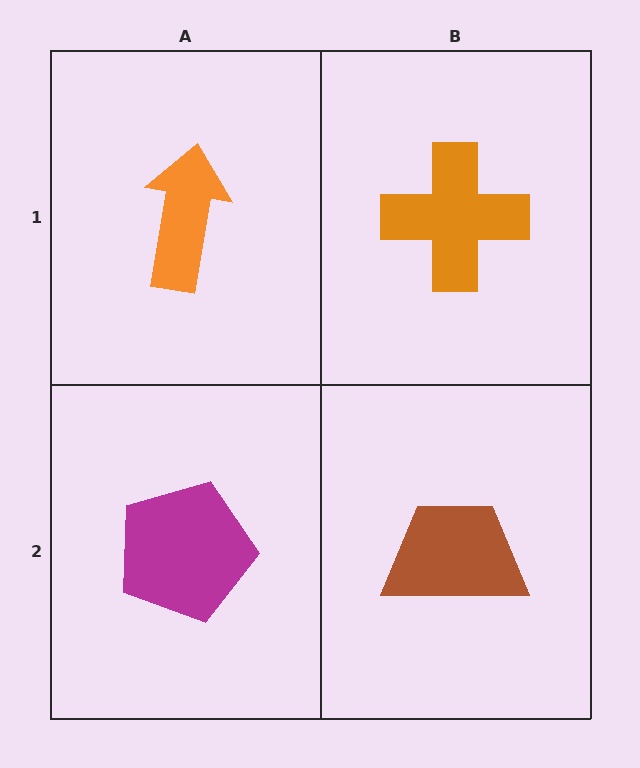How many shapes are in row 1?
2 shapes.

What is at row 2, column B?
A brown trapezoid.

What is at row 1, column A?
An orange arrow.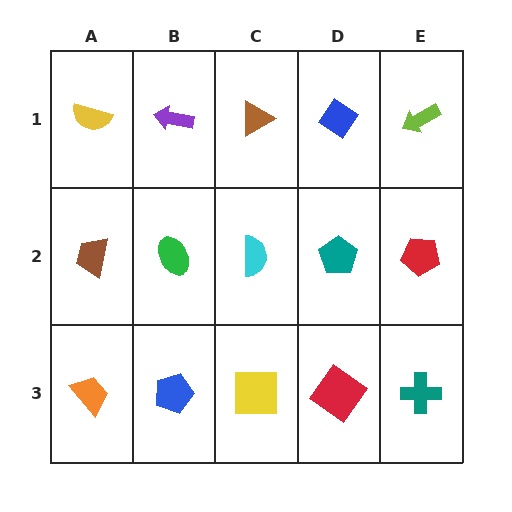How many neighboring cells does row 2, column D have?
4.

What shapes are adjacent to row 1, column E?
A red pentagon (row 2, column E), a blue diamond (row 1, column D).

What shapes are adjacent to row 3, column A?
A brown trapezoid (row 2, column A), a blue pentagon (row 3, column B).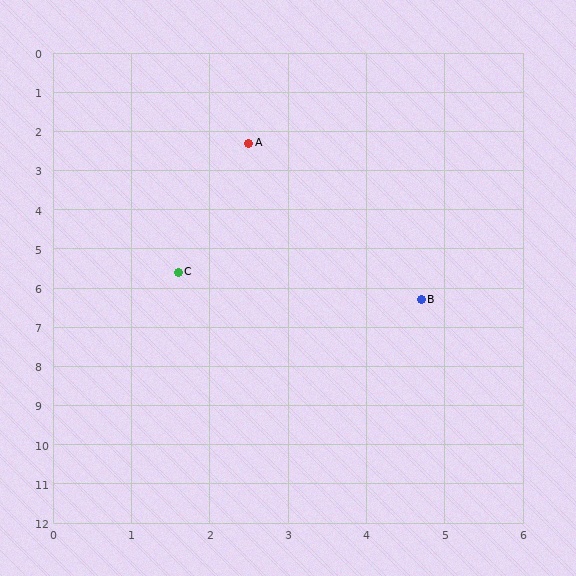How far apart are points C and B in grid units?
Points C and B are about 3.2 grid units apart.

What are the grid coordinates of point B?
Point B is at approximately (4.7, 6.3).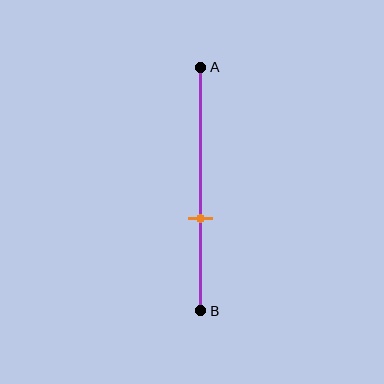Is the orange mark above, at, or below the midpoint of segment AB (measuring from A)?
The orange mark is below the midpoint of segment AB.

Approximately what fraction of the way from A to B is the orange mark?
The orange mark is approximately 60% of the way from A to B.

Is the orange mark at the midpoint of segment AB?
No, the mark is at about 60% from A, not at the 50% midpoint.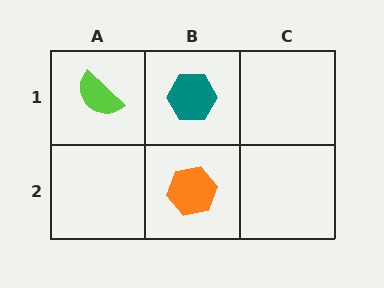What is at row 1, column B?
A teal hexagon.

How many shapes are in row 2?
1 shape.